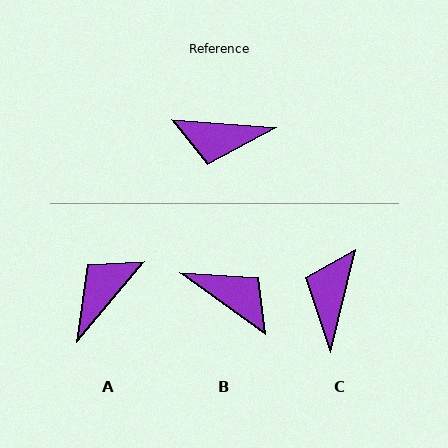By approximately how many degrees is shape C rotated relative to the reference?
Approximately 99 degrees clockwise.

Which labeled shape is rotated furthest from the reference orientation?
B, about 148 degrees away.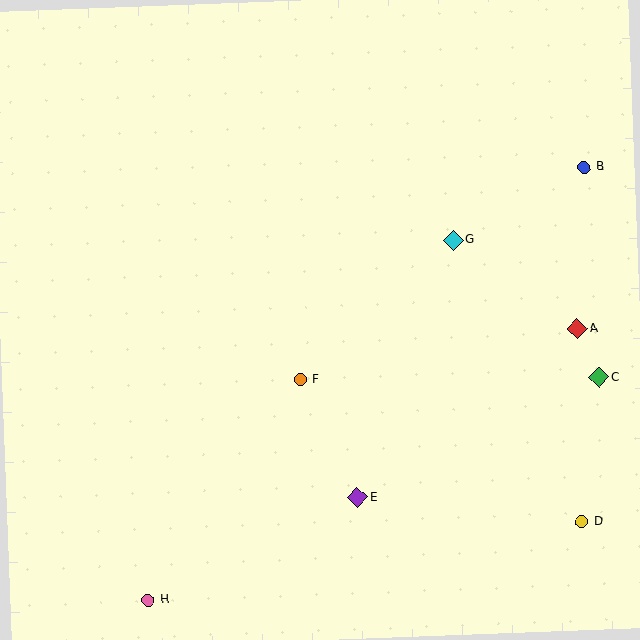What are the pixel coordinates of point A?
Point A is at (577, 329).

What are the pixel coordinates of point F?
Point F is at (300, 380).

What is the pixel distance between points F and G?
The distance between F and G is 207 pixels.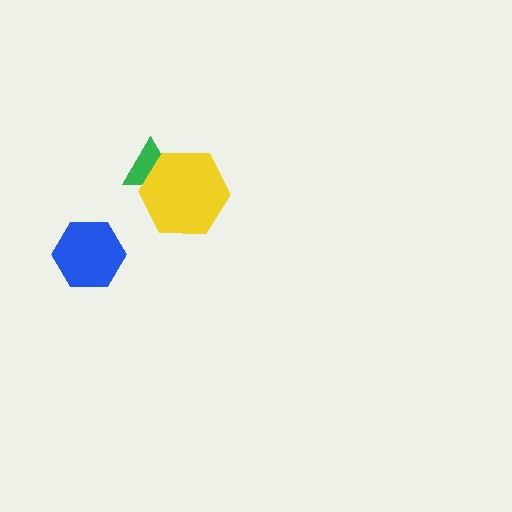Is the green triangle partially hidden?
Yes, it is partially covered by another shape.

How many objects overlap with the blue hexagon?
0 objects overlap with the blue hexagon.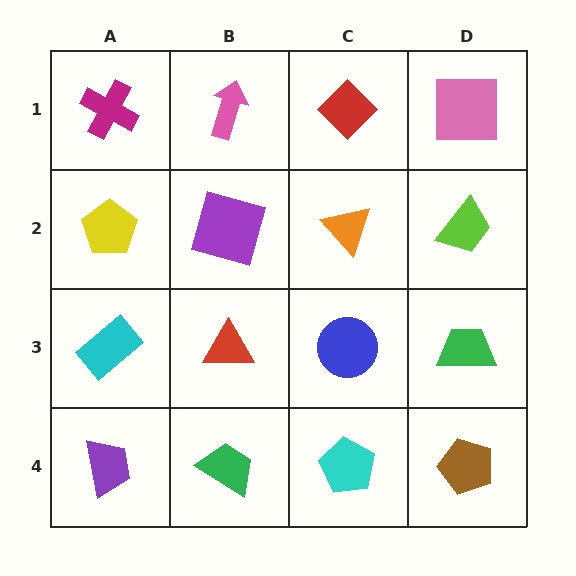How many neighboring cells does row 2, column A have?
3.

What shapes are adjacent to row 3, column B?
A purple square (row 2, column B), a green trapezoid (row 4, column B), a cyan rectangle (row 3, column A), a blue circle (row 3, column C).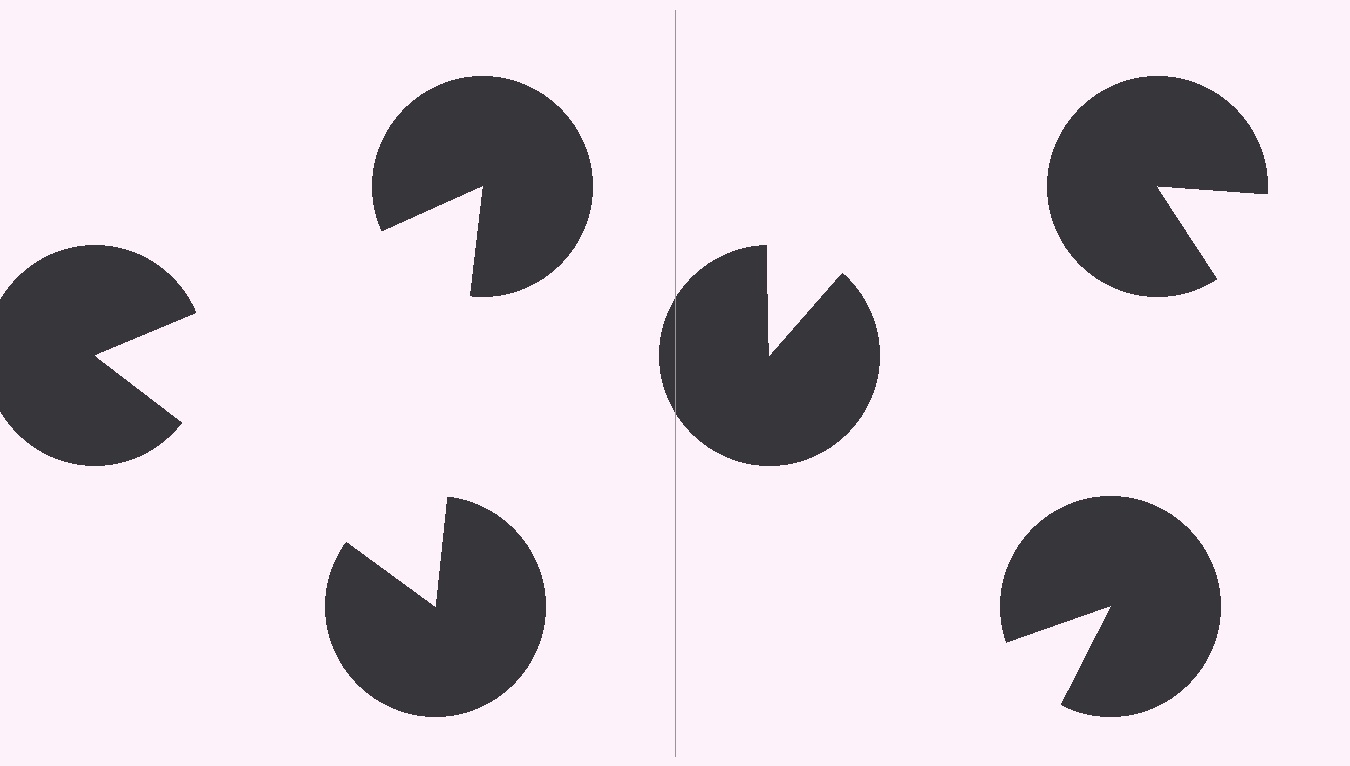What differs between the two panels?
The pac-man discs are positioned identically on both sides; only the wedge orientations differ. On the left they align to a triangle; on the right they are misaligned.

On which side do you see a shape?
An illusory triangle appears on the left side. On the right side the wedge cuts are rotated, so no coherent shape forms.